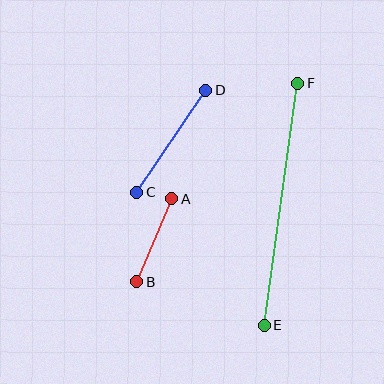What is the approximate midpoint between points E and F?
The midpoint is at approximately (281, 205) pixels.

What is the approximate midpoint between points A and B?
The midpoint is at approximately (154, 240) pixels.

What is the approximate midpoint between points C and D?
The midpoint is at approximately (171, 141) pixels.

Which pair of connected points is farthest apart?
Points E and F are farthest apart.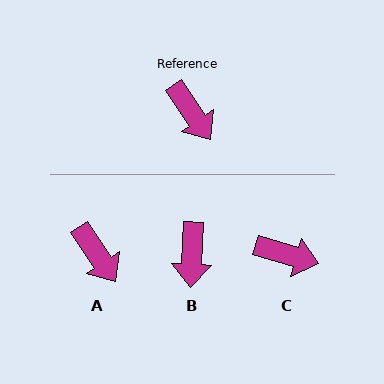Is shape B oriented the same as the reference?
No, it is off by about 37 degrees.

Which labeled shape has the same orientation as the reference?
A.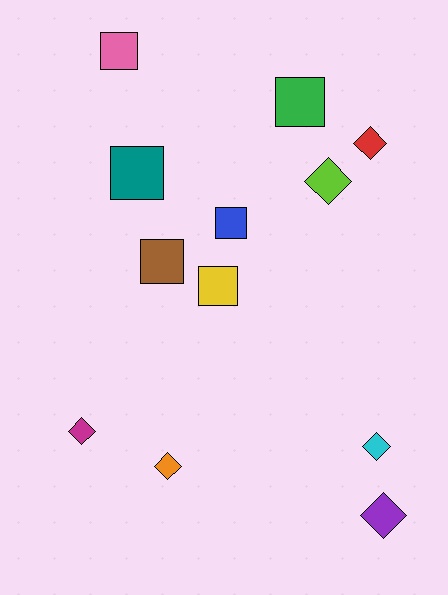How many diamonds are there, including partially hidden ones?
There are 6 diamonds.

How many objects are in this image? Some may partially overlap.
There are 12 objects.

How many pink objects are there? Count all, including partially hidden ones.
There is 1 pink object.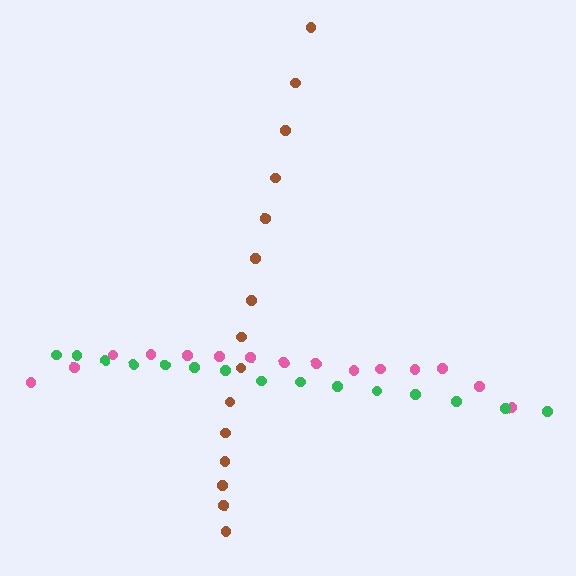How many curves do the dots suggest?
There are 3 distinct paths.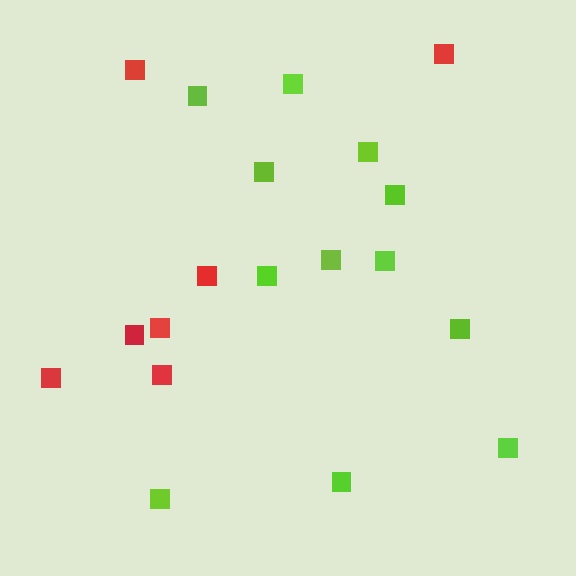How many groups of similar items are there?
There are 2 groups: one group of red squares (7) and one group of lime squares (12).